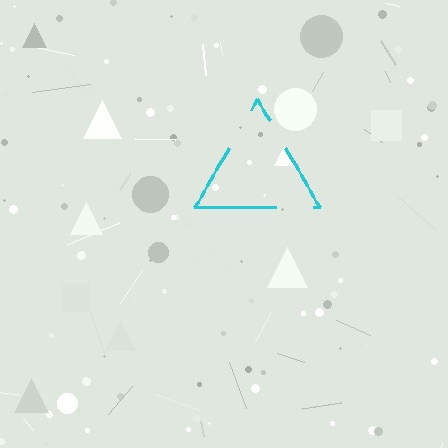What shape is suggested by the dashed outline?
The dashed outline suggests a triangle.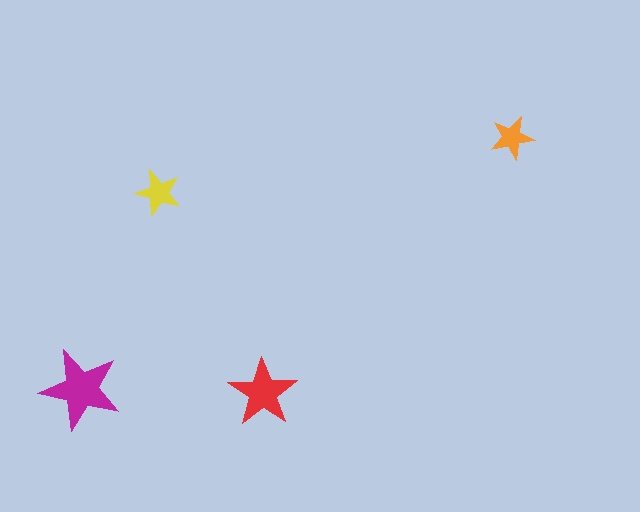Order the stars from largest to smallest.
the magenta one, the red one, the yellow one, the orange one.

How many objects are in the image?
There are 4 objects in the image.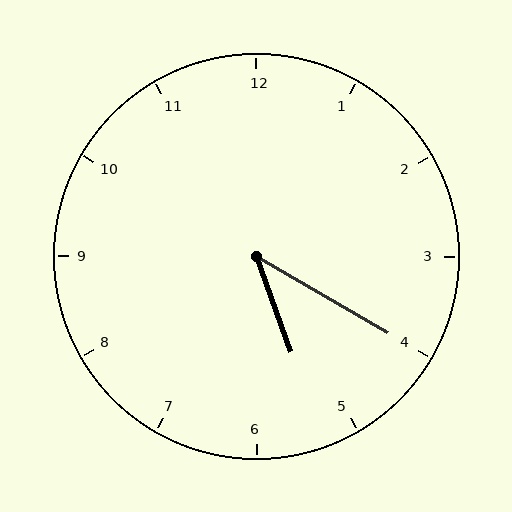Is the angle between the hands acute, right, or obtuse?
It is acute.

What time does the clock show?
5:20.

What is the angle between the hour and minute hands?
Approximately 40 degrees.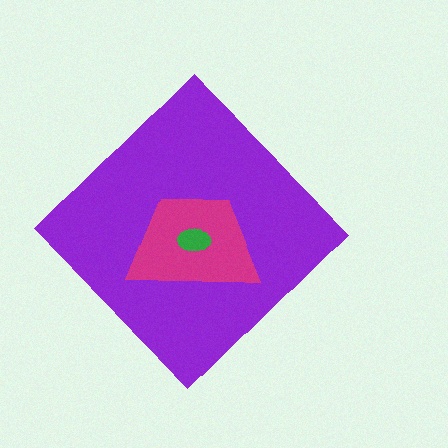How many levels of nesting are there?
3.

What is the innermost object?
The green ellipse.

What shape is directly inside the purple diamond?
The magenta trapezoid.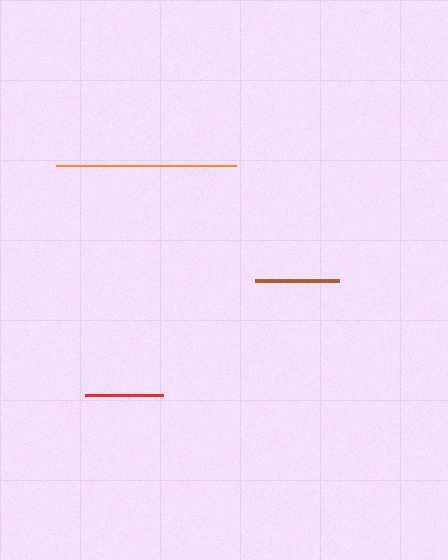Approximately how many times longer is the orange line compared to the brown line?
The orange line is approximately 2.2 times the length of the brown line.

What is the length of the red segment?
The red segment is approximately 78 pixels long.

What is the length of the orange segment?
The orange segment is approximately 180 pixels long.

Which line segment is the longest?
The orange line is the longest at approximately 180 pixels.